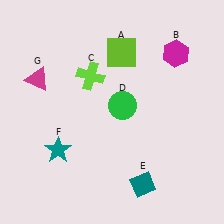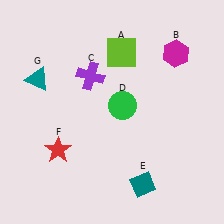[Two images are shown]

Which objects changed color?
C changed from lime to purple. F changed from teal to red. G changed from magenta to teal.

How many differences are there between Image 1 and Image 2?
There are 3 differences between the two images.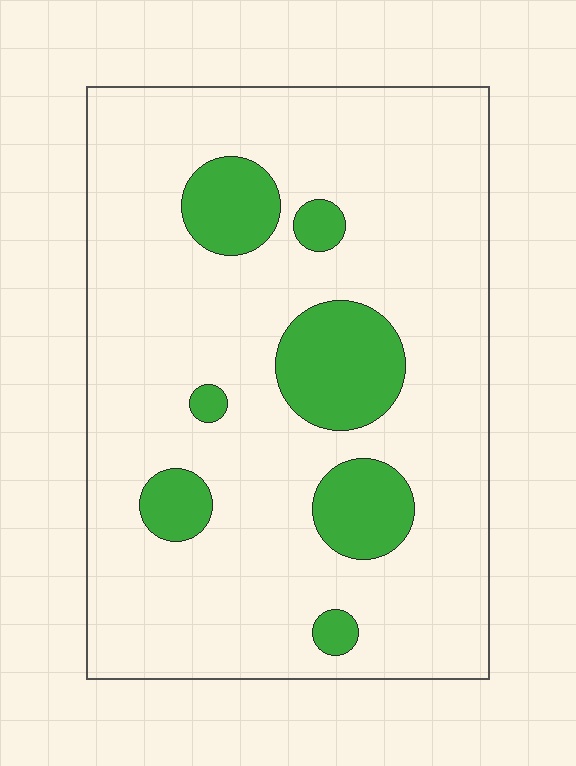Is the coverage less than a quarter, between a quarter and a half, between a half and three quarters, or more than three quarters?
Less than a quarter.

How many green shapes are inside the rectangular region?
7.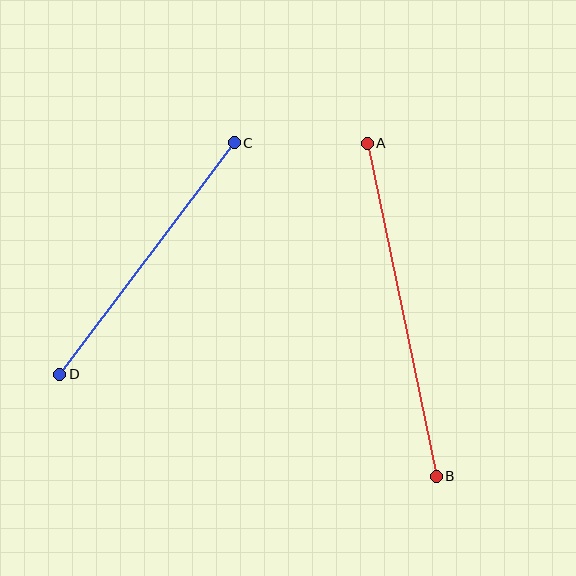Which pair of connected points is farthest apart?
Points A and B are farthest apart.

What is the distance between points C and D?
The distance is approximately 290 pixels.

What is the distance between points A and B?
The distance is approximately 340 pixels.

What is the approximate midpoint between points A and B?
The midpoint is at approximately (402, 310) pixels.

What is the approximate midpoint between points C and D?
The midpoint is at approximately (147, 258) pixels.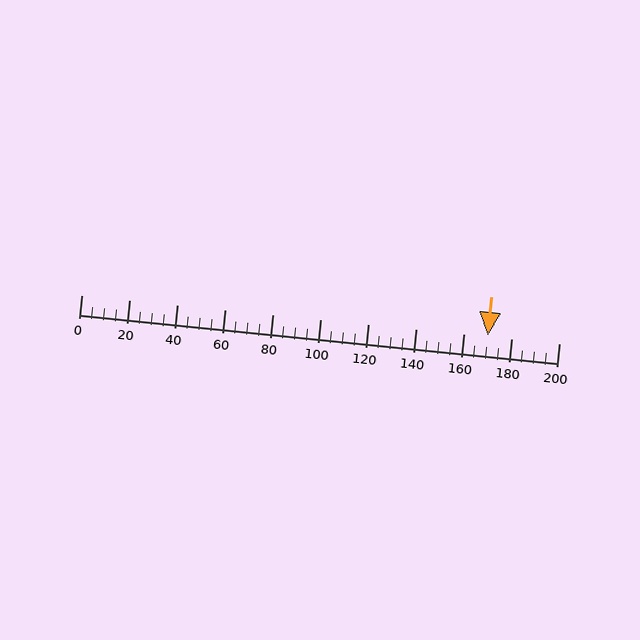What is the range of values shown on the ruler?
The ruler shows values from 0 to 200.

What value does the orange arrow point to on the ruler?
The orange arrow points to approximately 170.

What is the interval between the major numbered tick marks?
The major tick marks are spaced 20 units apart.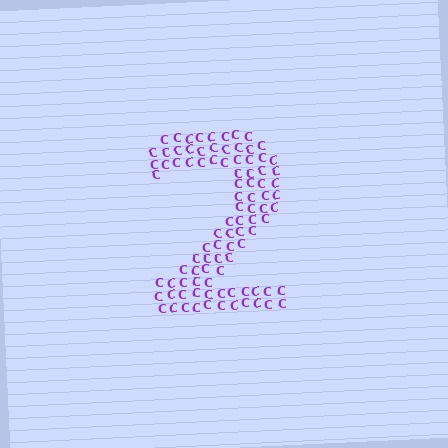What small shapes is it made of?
It is made of small letter C's.